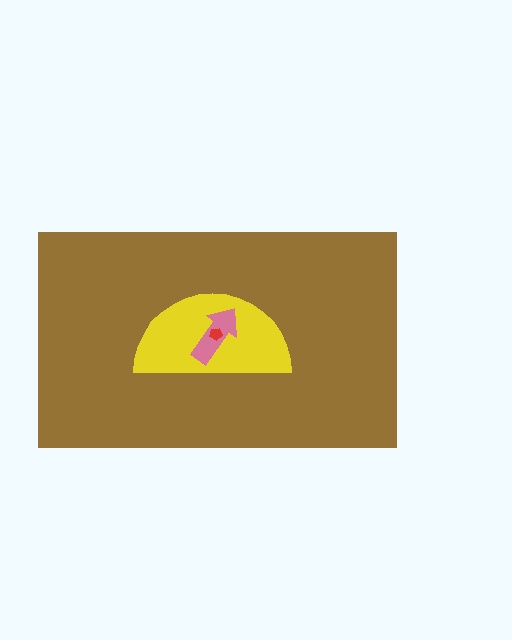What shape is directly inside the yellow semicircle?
The pink arrow.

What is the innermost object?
The red pentagon.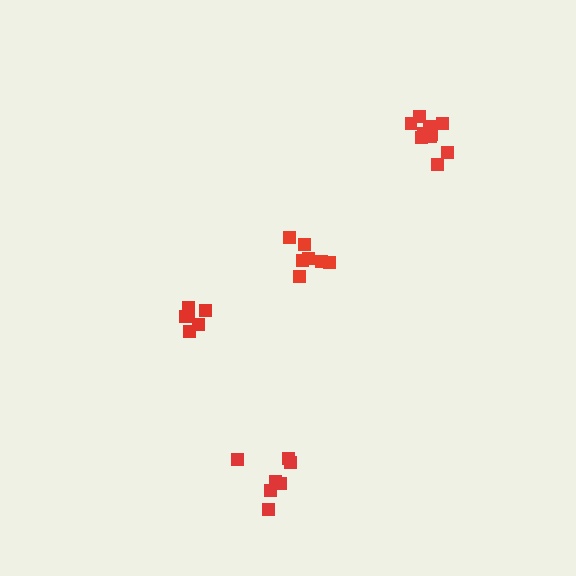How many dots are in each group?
Group 1: 10 dots, Group 2: 7 dots, Group 3: 7 dots, Group 4: 6 dots (30 total).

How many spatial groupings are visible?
There are 4 spatial groupings.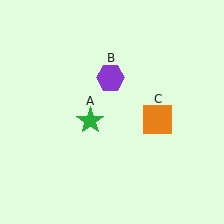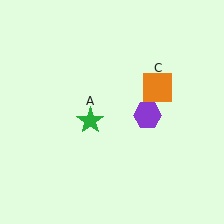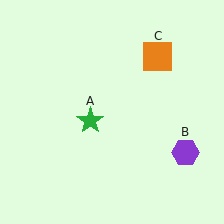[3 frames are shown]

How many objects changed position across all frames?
2 objects changed position: purple hexagon (object B), orange square (object C).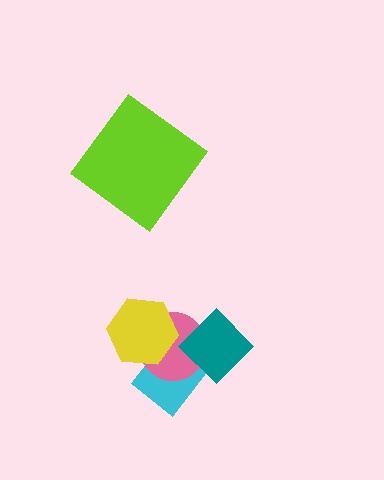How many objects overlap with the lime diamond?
0 objects overlap with the lime diamond.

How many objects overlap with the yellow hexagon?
2 objects overlap with the yellow hexagon.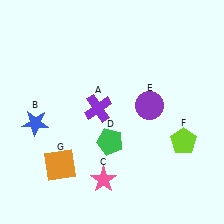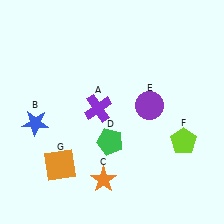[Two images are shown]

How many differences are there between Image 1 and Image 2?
There is 1 difference between the two images.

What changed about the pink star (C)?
In Image 1, C is pink. In Image 2, it changed to orange.